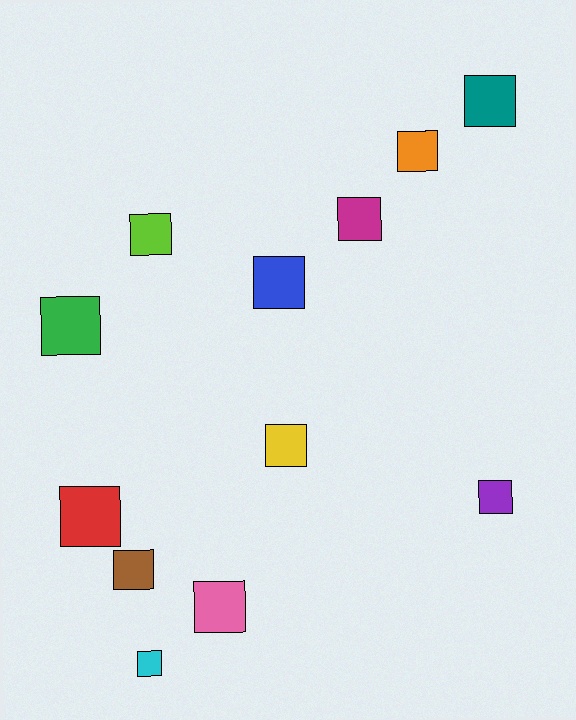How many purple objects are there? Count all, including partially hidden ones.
There is 1 purple object.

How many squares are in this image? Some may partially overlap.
There are 12 squares.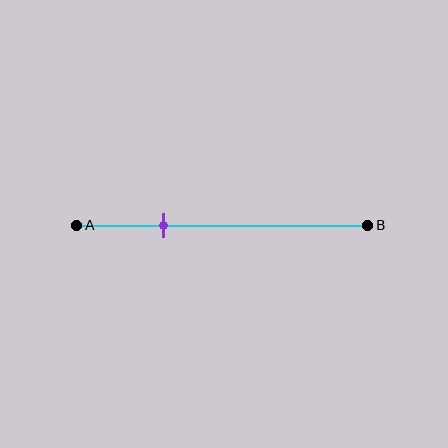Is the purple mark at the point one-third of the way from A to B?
No, the mark is at about 30% from A, not at the 33% one-third point.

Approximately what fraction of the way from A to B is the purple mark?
The purple mark is approximately 30% of the way from A to B.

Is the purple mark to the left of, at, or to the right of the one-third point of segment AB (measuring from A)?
The purple mark is to the left of the one-third point of segment AB.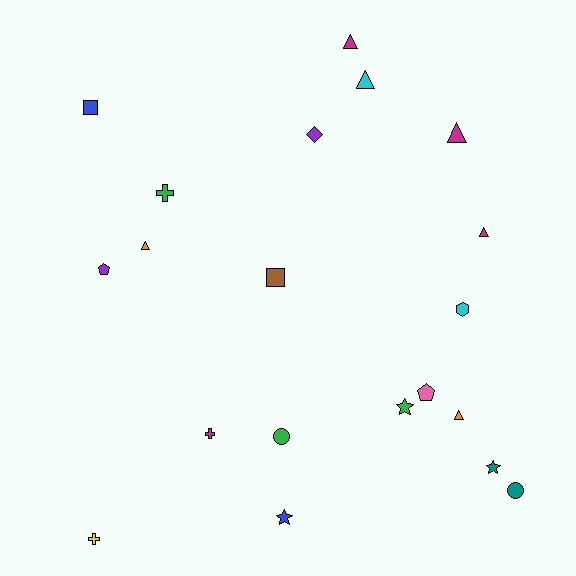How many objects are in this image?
There are 20 objects.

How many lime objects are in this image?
There are no lime objects.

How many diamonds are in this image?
There is 1 diamond.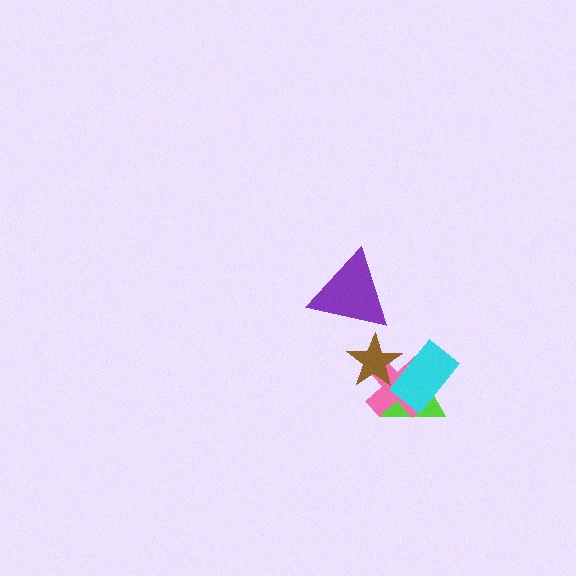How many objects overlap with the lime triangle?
3 objects overlap with the lime triangle.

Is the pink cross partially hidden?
Yes, it is partially covered by another shape.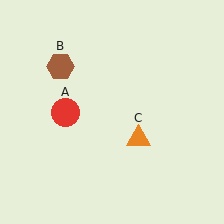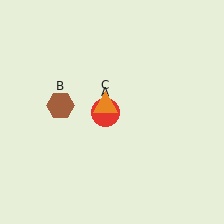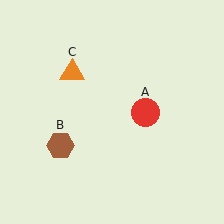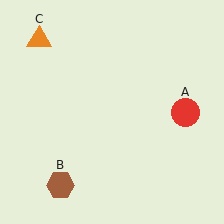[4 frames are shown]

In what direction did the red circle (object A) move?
The red circle (object A) moved right.